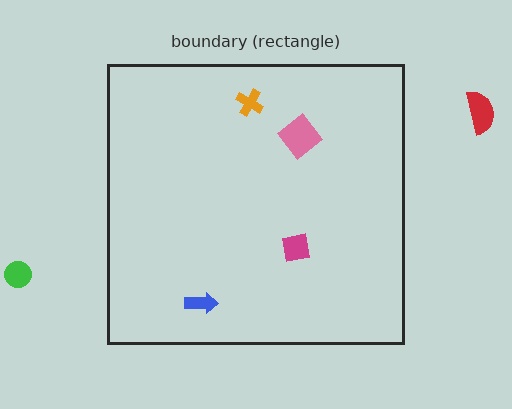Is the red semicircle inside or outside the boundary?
Outside.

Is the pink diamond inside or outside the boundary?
Inside.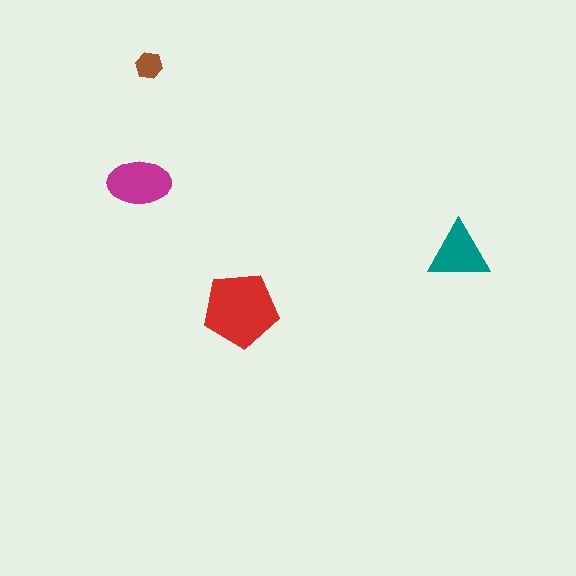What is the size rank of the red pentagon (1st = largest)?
1st.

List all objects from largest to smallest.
The red pentagon, the magenta ellipse, the teal triangle, the brown hexagon.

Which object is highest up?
The brown hexagon is topmost.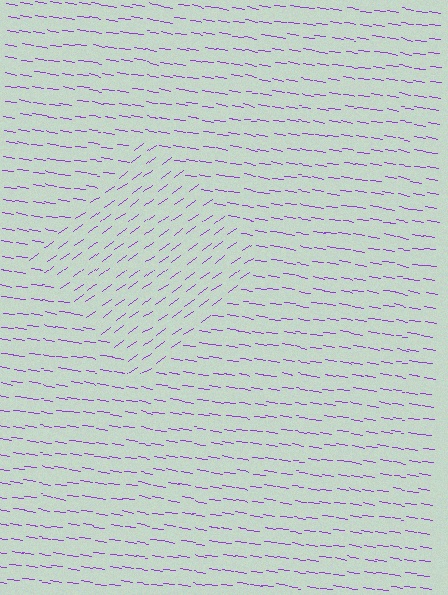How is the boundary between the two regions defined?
The boundary is defined purely by a change in line orientation (approximately 45 degrees difference). All lines are the same color and thickness.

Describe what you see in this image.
The image is filled with small purple line segments. A diamond region in the image has lines oriented differently from the surrounding lines, creating a visible texture boundary.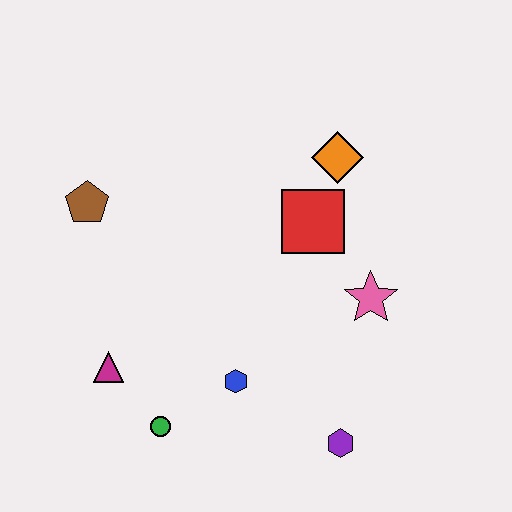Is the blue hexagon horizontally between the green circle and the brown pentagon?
No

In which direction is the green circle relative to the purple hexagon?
The green circle is to the left of the purple hexagon.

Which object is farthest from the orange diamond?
The green circle is farthest from the orange diamond.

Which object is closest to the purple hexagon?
The blue hexagon is closest to the purple hexagon.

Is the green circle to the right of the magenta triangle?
Yes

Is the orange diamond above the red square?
Yes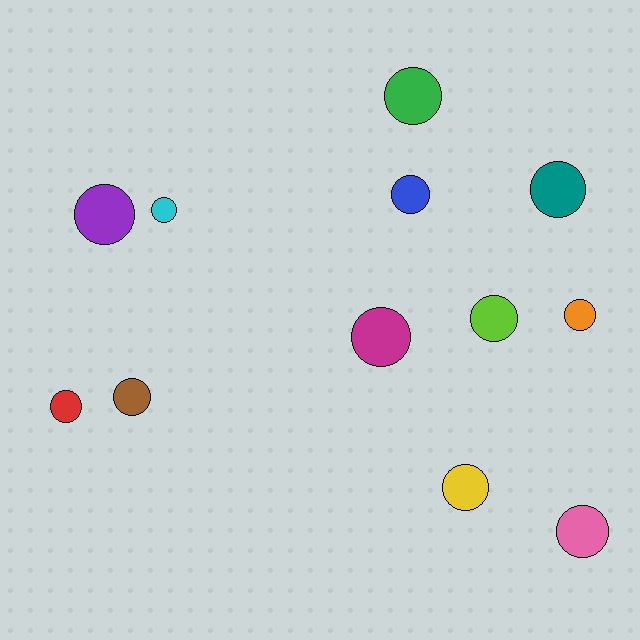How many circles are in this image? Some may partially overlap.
There are 12 circles.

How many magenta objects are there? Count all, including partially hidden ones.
There is 1 magenta object.